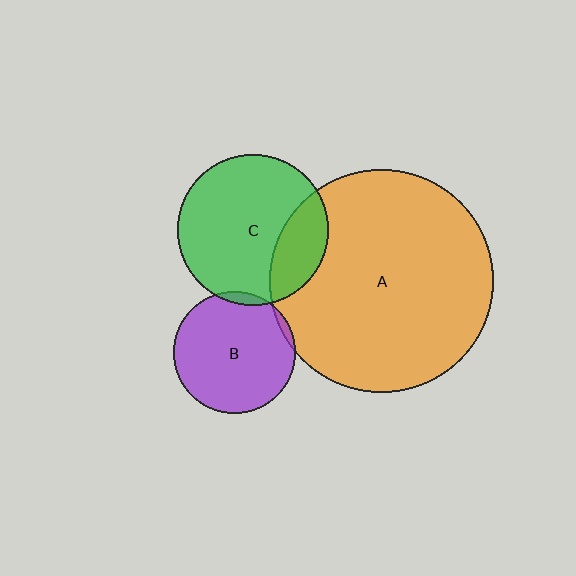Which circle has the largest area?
Circle A (orange).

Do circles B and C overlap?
Yes.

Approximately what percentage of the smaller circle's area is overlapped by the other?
Approximately 5%.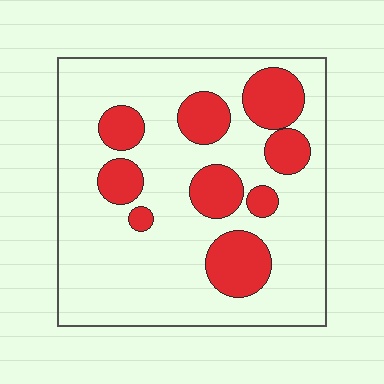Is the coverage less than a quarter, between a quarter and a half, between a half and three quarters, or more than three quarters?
Less than a quarter.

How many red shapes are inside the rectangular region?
9.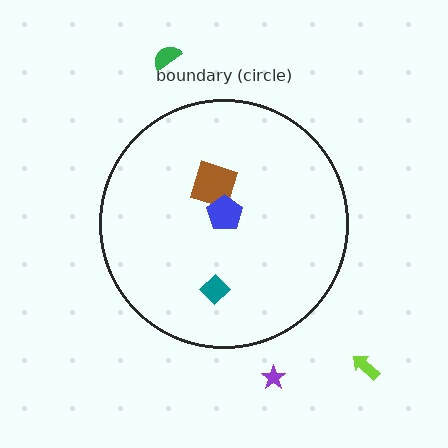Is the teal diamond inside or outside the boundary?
Inside.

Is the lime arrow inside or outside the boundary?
Outside.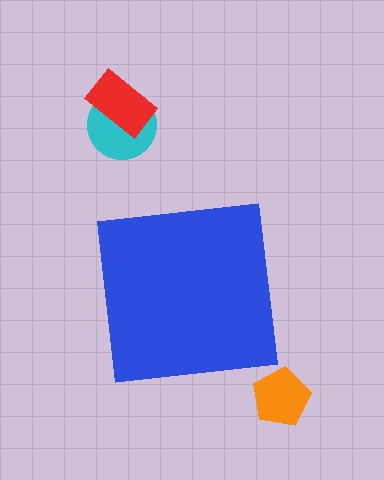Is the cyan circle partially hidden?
No, the cyan circle is fully visible.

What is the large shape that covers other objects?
A blue square.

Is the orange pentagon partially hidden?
No, the orange pentagon is fully visible.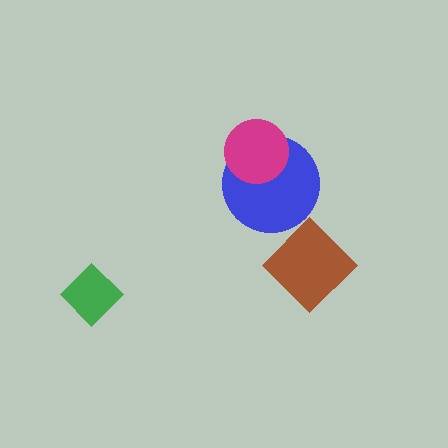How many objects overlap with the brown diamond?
0 objects overlap with the brown diamond.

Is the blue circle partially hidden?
Yes, it is partially covered by another shape.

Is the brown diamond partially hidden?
No, no other shape covers it.